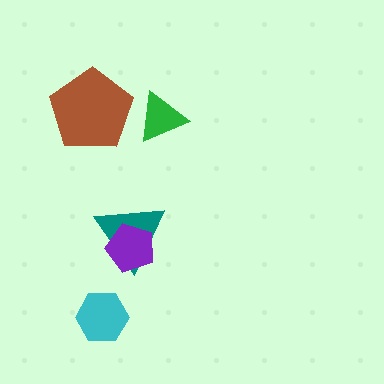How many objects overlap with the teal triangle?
1 object overlaps with the teal triangle.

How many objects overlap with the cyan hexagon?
0 objects overlap with the cyan hexagon.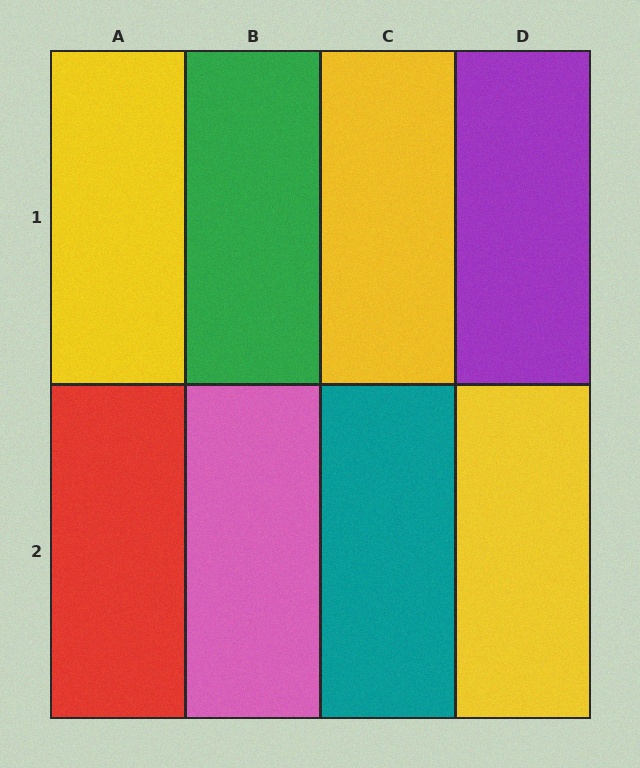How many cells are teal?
1 cell is teal.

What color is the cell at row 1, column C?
Yellow.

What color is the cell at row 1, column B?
Green.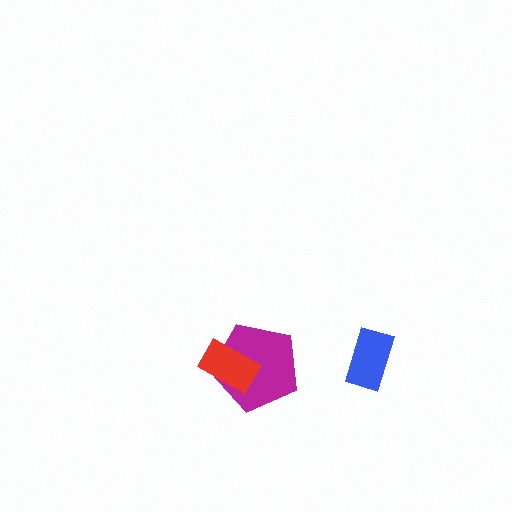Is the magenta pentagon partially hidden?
Yes, it is partially covered by another shape.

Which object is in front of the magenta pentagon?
The red rectangle is in front of the magenta pentagon.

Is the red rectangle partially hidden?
No, no other shape covers it.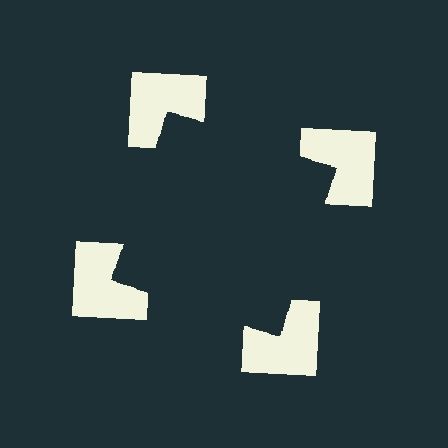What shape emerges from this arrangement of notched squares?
An illusory square — its edges are inferred from the aligned wedge cuts in the notched squares, not physically drawn.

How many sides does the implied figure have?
4 sides.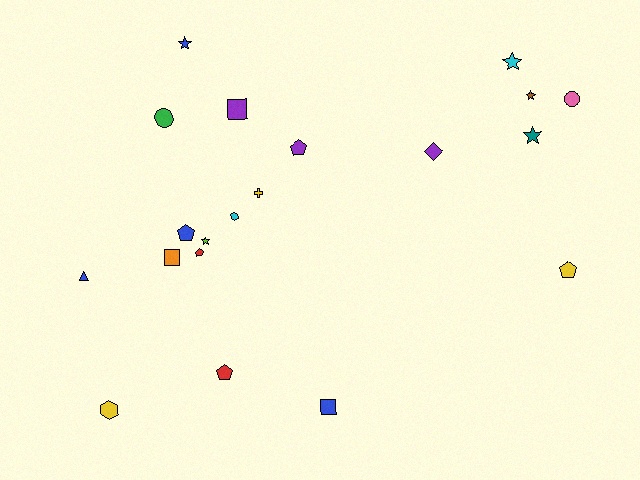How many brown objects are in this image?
There is 1 brown object.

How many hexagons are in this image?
There are 2 hexagons.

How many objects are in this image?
There are 20 objects.